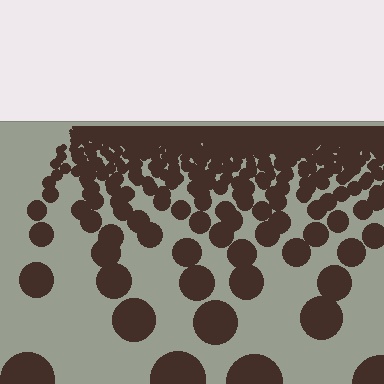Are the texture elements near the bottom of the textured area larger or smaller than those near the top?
Larger. Near the bottom, elements are closer to the viewer and appear at a bigger on-screen size.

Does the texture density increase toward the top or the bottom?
Density increases toward the top.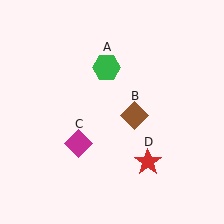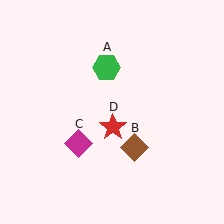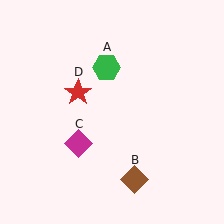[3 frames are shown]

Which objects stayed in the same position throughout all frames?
Green hexagon (object A) and magenta diamond (object C) remained stationary.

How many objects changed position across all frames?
2 objects changed position: brown diamond (object B), red star (object D).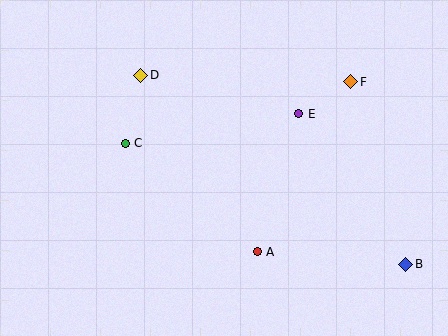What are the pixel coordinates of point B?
Point B is at (406, 264).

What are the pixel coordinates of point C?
Point C is at (125, 143).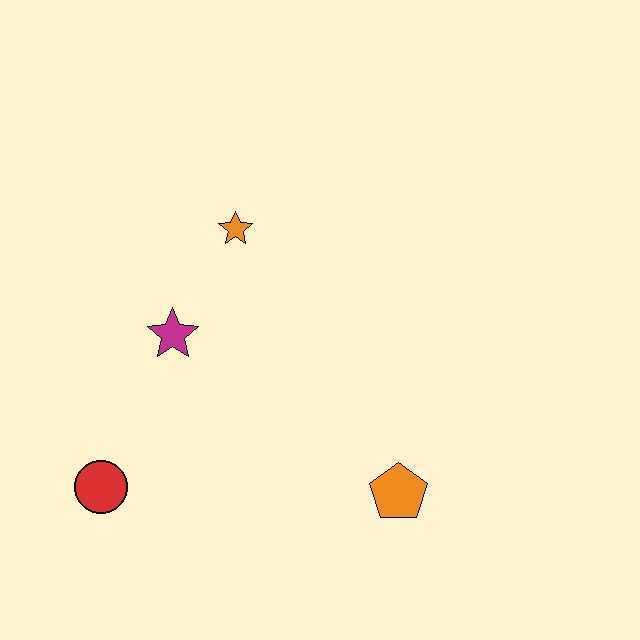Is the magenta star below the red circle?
No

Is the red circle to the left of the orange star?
Yes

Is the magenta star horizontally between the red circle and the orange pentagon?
Yes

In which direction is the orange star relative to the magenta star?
The orange star is above the magenta star.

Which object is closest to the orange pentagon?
The magenta star is closest to the orange pentagon.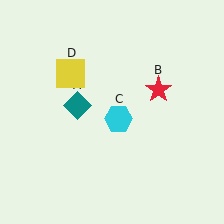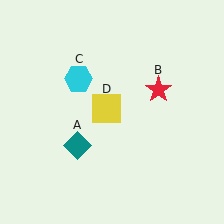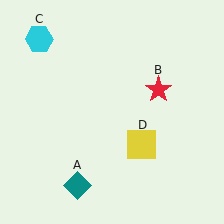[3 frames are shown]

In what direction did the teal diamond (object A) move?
The teal diamond (object A) moved down.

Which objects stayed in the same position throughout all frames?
Red star (object B) remained stationary.